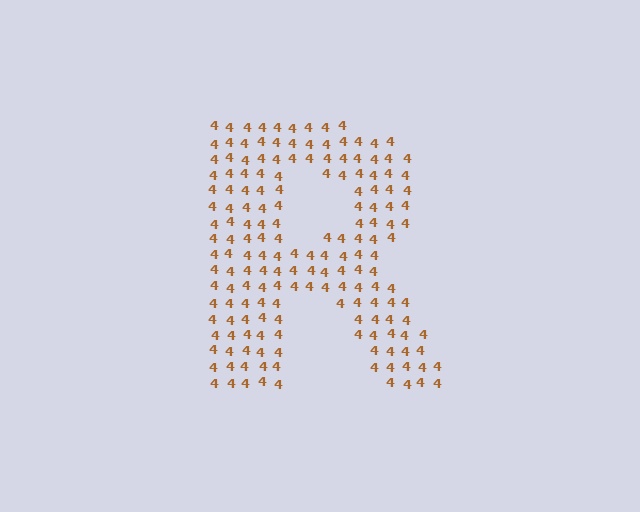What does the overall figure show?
The overall figure shows the letter R.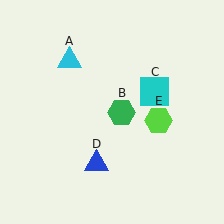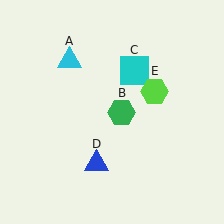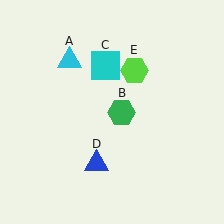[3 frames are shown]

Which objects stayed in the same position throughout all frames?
Cyan triangle (object A) and green hexagon (object B) and blue triangle (object D) remained stationary.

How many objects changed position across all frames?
2 objects changed position: cyan square (object C), lime hexagon (object E).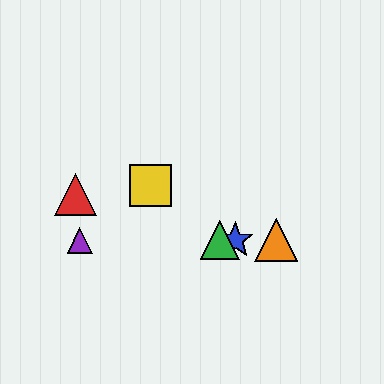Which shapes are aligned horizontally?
The blue star, the green triangle, the purple triangle, the orange triangle are aligned horizontally.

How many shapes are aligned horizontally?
4 shapes (the blue star, the green triangle, the purple triangle, the orange triangle) are aligned horizontally.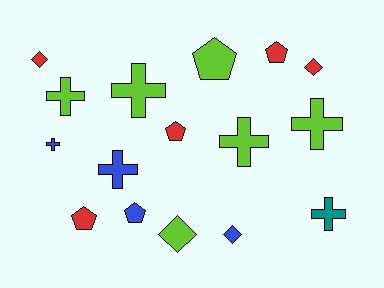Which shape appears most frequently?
Cross, with 7 objects.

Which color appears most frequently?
Lime, with 6 objects.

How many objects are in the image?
There are 16 objects.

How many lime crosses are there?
There are 4 lime crosses.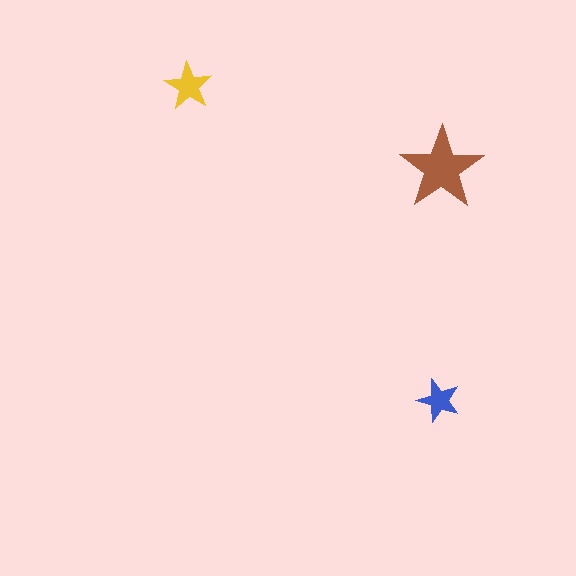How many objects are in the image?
There are 3 objects in the image.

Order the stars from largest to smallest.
the brown one, the yellow one, the blue one.